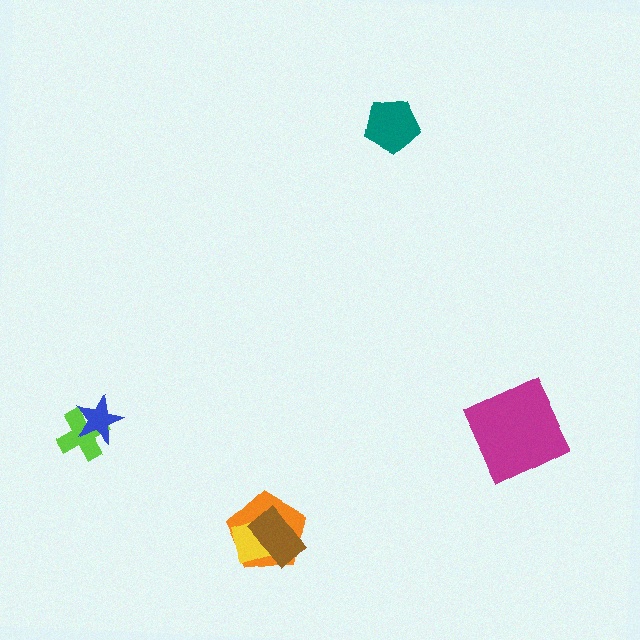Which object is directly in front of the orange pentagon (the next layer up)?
The yellow diamond is directly in front of the orange pentagon.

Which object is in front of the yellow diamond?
The brown rectangle is in front of the yellow diamond.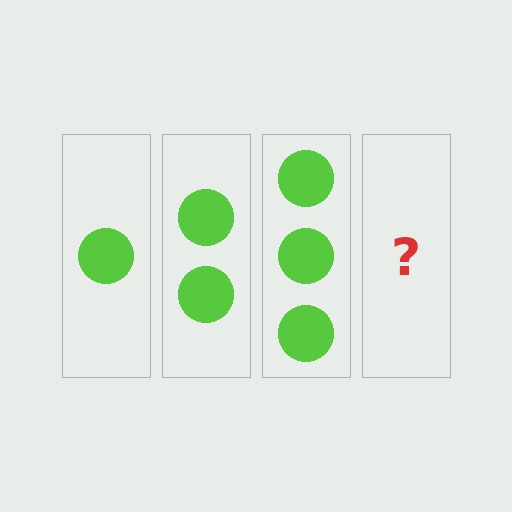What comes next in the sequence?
The next element should be 4 circles.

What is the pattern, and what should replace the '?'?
The pattern is that each step adds one more circle. The '?' should be 4 circles.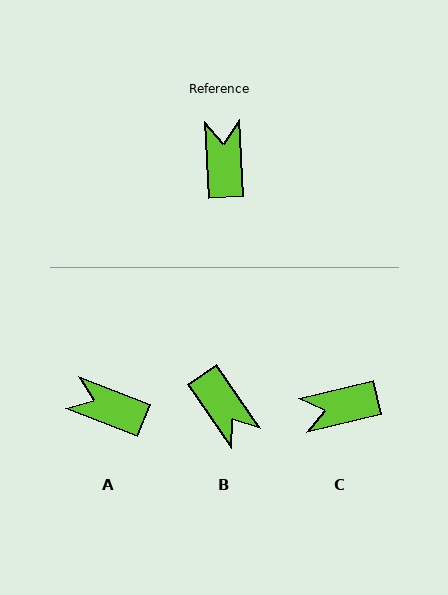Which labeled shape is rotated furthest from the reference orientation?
B, about 148 degrees away.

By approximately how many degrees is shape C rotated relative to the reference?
Approximately 101 degrees counter-clockwise.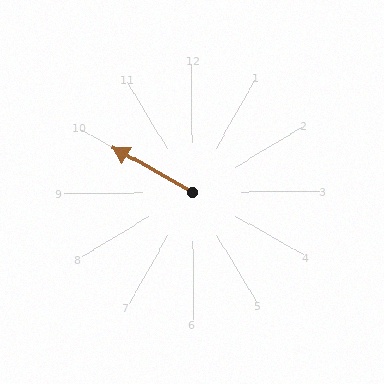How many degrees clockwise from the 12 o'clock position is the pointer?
Approximately 300 degrees.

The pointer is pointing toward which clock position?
Roughly 10 o'clock.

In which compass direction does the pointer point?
Northwest.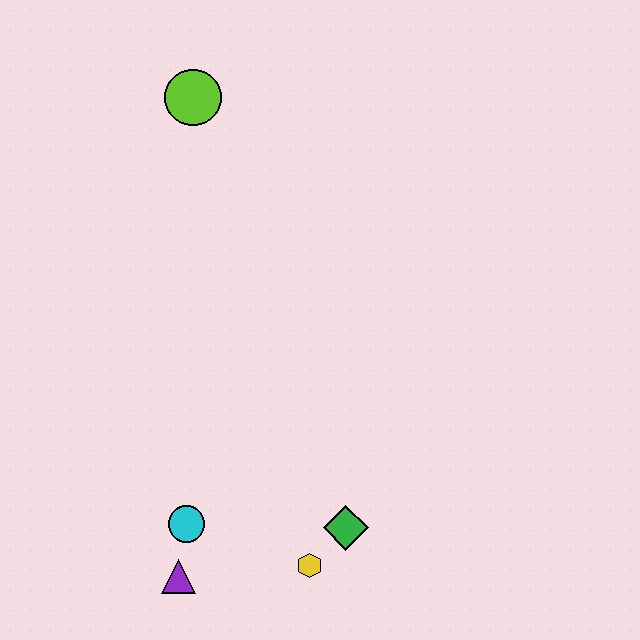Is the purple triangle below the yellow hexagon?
Yes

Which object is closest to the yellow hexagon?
The green diamond is closest to the yellow hexagon.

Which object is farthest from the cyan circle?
The lime circle is farthest from the cyan circle.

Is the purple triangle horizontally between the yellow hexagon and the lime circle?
No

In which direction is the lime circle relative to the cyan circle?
The lime circle is above the cyan circle.